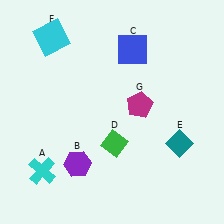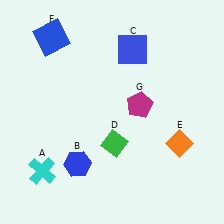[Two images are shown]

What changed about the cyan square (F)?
In Image 1, F is cyan. In Image 2, it changed to blue.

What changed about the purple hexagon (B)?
In Image 1, B is purple. In Image 2, it changed to blue.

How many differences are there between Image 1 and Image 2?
There are 3 differences between the two images.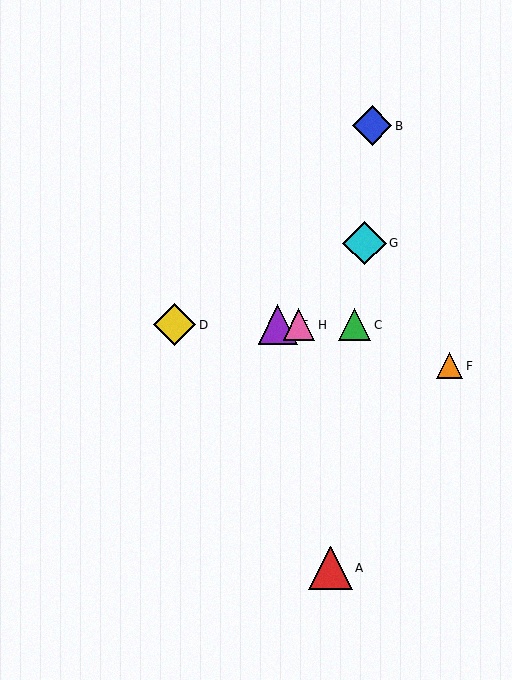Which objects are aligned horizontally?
Objects C, D, E, H are aligned horizontally.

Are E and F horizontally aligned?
No, E is at y≈325 and F is at y≈366.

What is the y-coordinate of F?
Object F is at y≈366.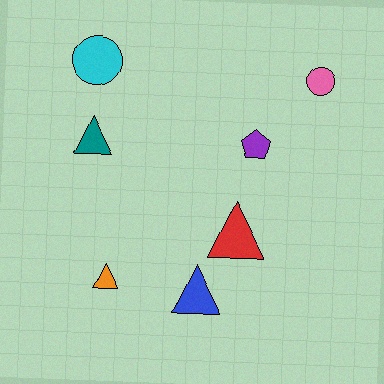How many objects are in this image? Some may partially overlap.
There are 7 objects.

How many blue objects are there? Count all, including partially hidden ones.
There is 1 blue object.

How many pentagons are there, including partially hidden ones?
There is 1 pentagon.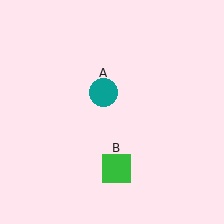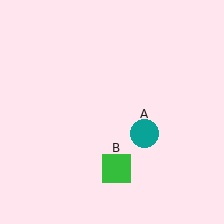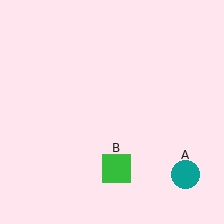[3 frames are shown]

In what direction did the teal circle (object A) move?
The teal circle (object A) moved down and to the right.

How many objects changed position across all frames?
1 object changed position: teal circle (object A).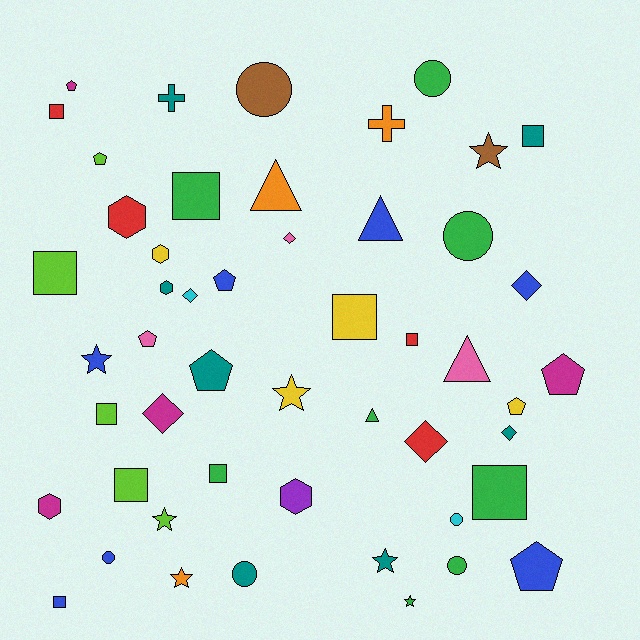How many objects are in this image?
There are 50 objects.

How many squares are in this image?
There are 11 squares.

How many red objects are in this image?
There are 4 red objects.